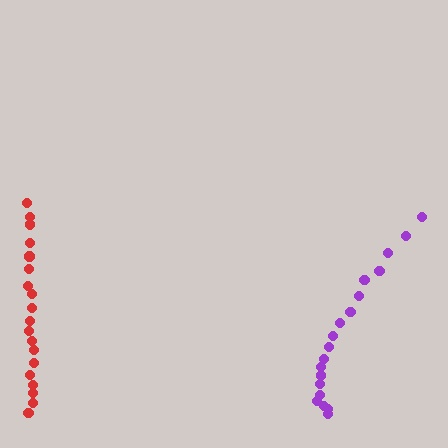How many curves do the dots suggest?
There are 2 distinct paths.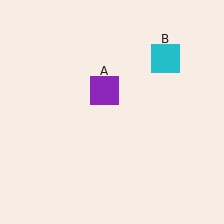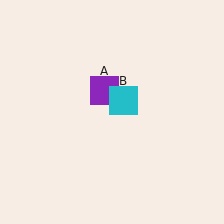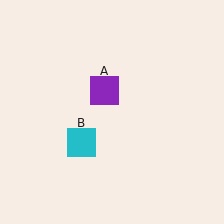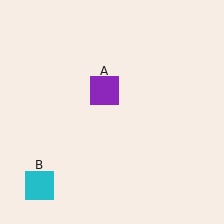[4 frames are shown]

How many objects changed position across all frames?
1 object changed position: cyan square (object B).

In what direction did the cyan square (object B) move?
The cyan square (object B) moved down and to the left.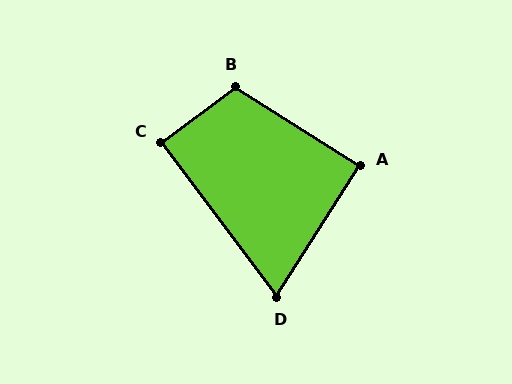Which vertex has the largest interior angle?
B, at approximately 111 degrees.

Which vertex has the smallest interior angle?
D, at approximately 69 degrees.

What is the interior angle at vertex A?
Approximately 90 degrees (approximately right).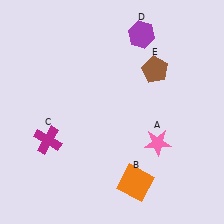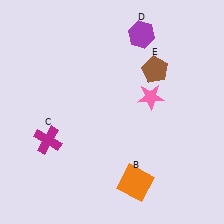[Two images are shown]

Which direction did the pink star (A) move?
The pink star (A) moved up.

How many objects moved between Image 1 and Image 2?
1 object moved between the two images.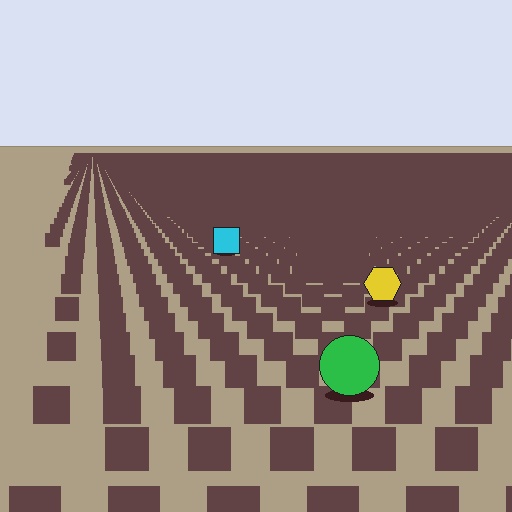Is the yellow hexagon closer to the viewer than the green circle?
No. The green circle is closer — you can tell from the texture gradient: the ground texture is coarser near it.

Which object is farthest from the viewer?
The cyan square is farthest from the viewer. It appears smaller and the ground texture around it is denser.